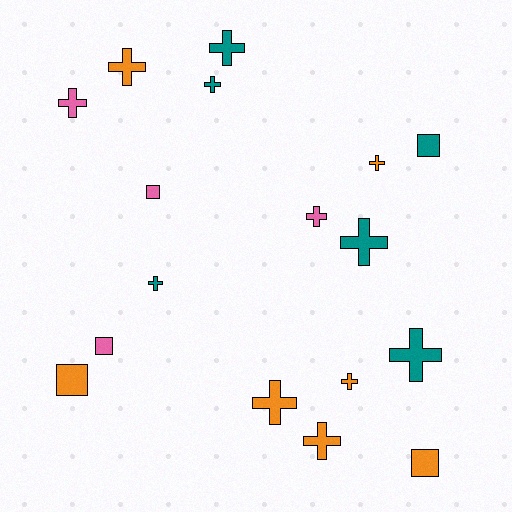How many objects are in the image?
There are 17 objects.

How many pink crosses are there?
There are 2 pink crosses.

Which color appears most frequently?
Orange, with 7 objects.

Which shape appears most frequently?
Cross, with 12 objects.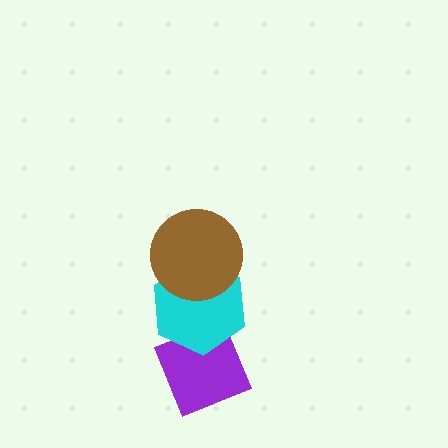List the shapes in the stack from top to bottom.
From top to bottom: the brown circle, the cyan hexagon, the purple diamond.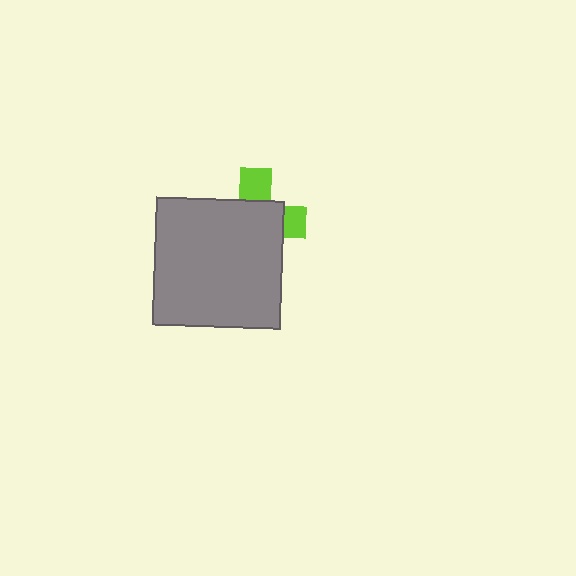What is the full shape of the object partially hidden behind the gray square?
The partially hidden object is a lime cross.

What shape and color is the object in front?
The object in front is a gray square.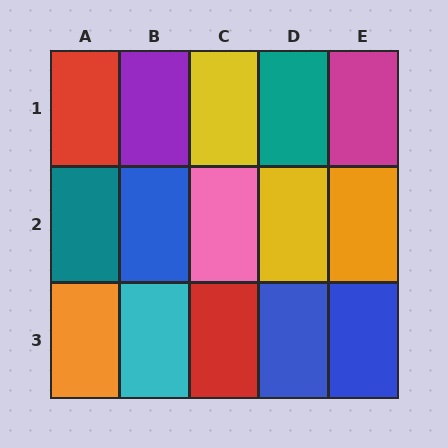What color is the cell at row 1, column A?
Red.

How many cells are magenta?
1 cell is magenta.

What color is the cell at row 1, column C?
Yellow.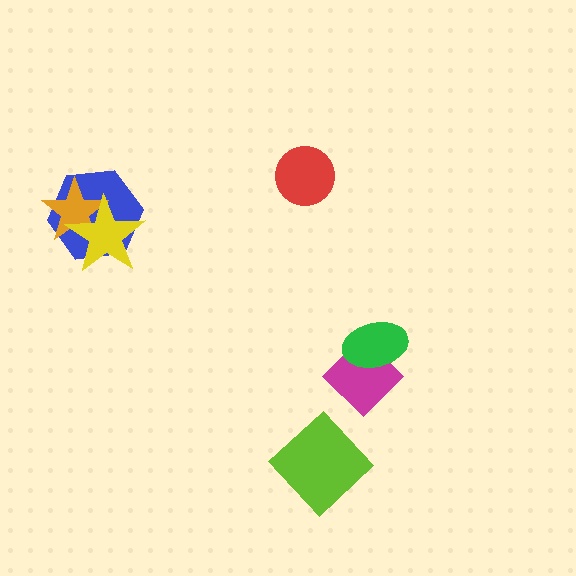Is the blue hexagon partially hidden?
Yes, it is partially covered by another shape.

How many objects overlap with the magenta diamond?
1 object overlaps with the magenta diamond.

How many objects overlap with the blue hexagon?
2 objects overlap with the blue hexagon.